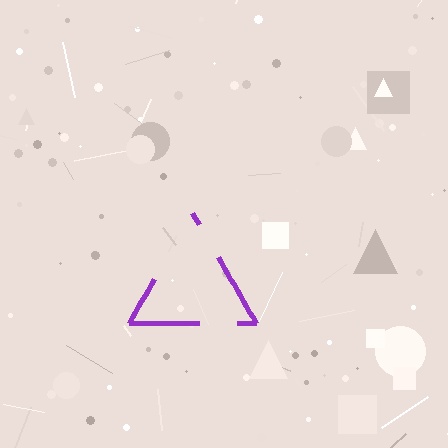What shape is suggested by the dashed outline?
The dashed outline suggests a triangle.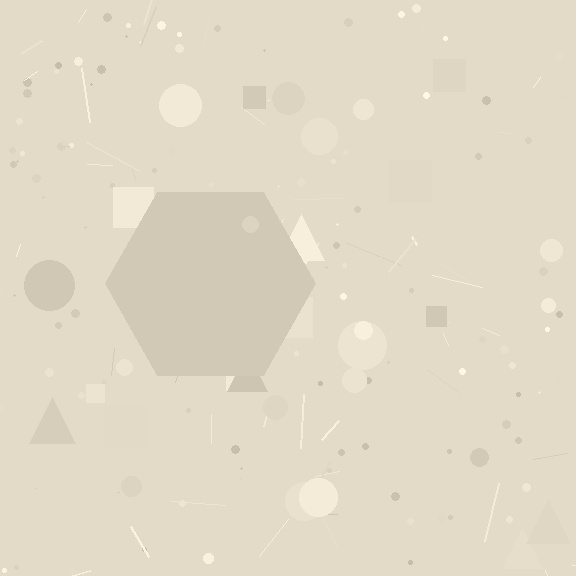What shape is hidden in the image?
A hexagon is hidden in the image.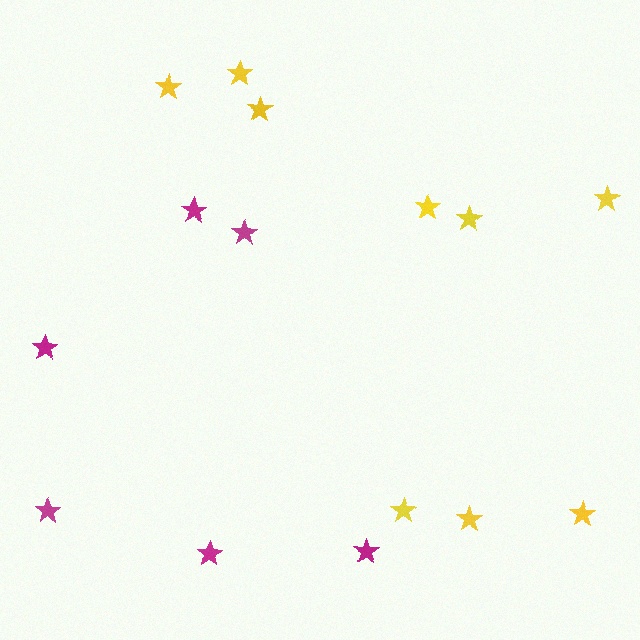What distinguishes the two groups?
There are 2 groups: one group of yellow stars (9) and one group of magenta stars (6).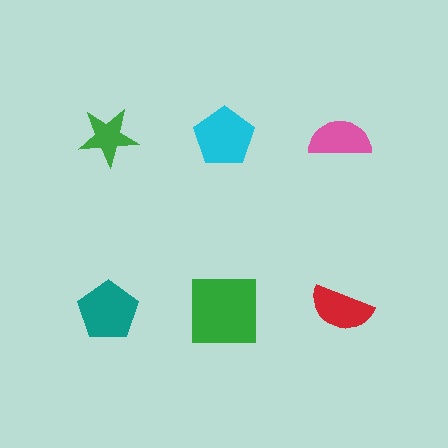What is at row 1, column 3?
A pink semicircle.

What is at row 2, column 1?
A teal pentagon.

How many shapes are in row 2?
3 shapes.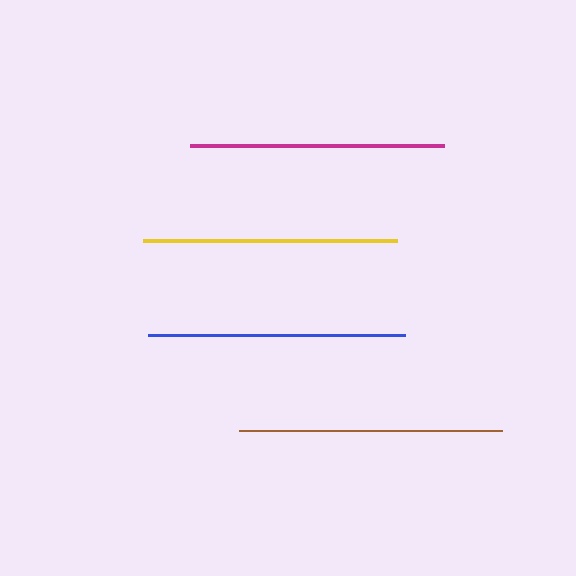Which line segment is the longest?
The brown line is the longest at approximately 263 pixels.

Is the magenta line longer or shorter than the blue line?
The blue line is longer than the magenta line.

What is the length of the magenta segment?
The magenta segment is approximately 253 pixels long.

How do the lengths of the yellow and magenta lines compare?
The yellow and magenta lines are approximately the same length.